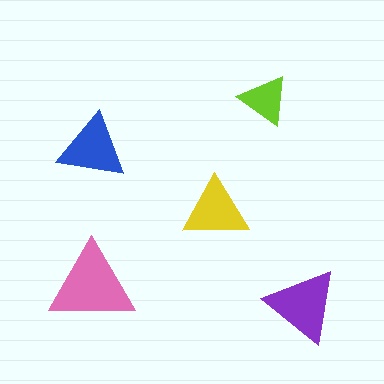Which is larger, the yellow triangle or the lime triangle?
The yellow one.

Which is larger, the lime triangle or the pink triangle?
The pink one.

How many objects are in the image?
There are 5 objects in the image.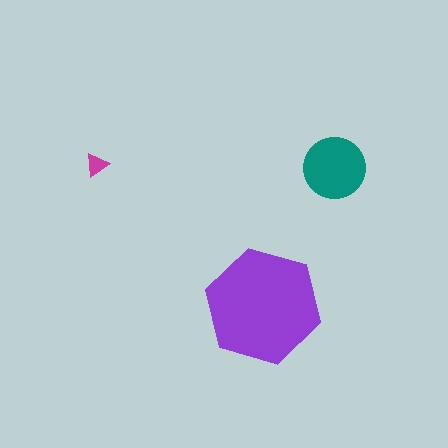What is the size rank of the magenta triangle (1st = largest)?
3rd.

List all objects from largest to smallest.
The purple hexagon, the teal circle, the magenta triangle.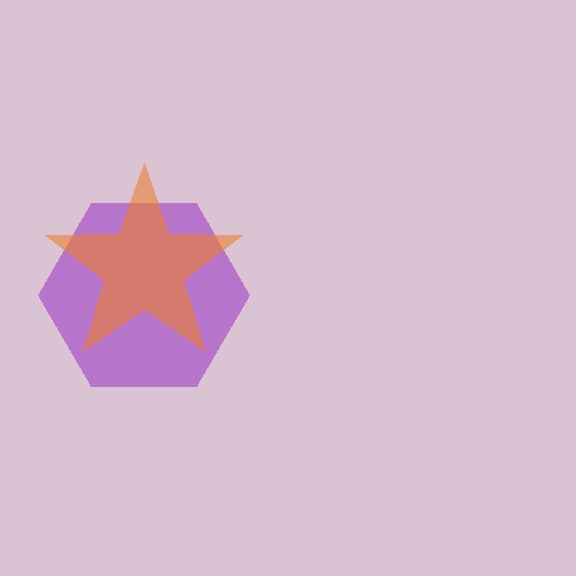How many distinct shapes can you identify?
There are 2 distinct shapes: a purple hexagon, an orange star.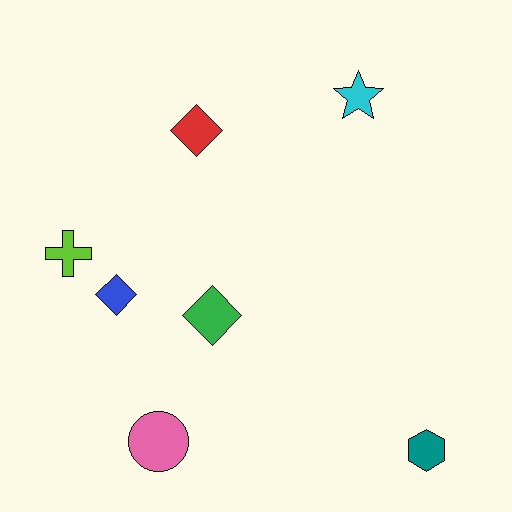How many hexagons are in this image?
There is 1 hexagon.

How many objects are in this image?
There are 7 objects.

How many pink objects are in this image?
There is 1 pink object.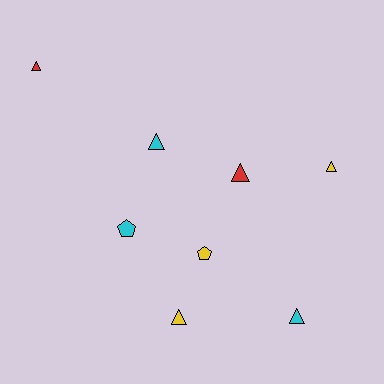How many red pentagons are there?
There are no red pentagons.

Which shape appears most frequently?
Triangle, with 6 objects.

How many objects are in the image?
There are 8 objects.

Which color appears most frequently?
Yellow, with 3 objects.